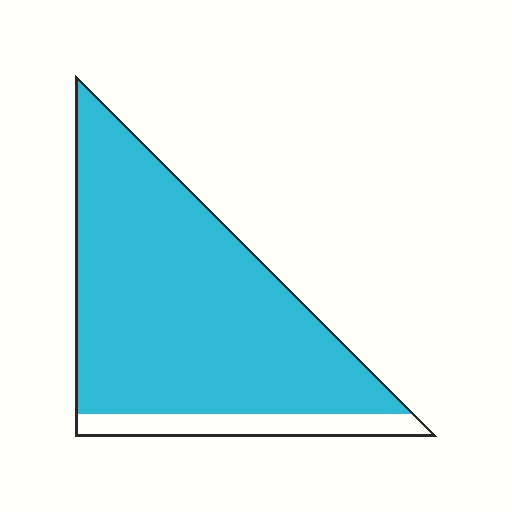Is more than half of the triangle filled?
Yes.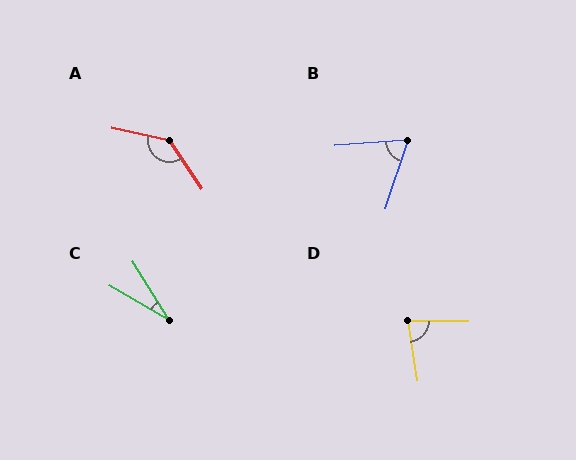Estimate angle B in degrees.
Approximately 67 degrees.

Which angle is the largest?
A, at approximately 136 degrees.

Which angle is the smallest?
C, at approximately 28 degrees.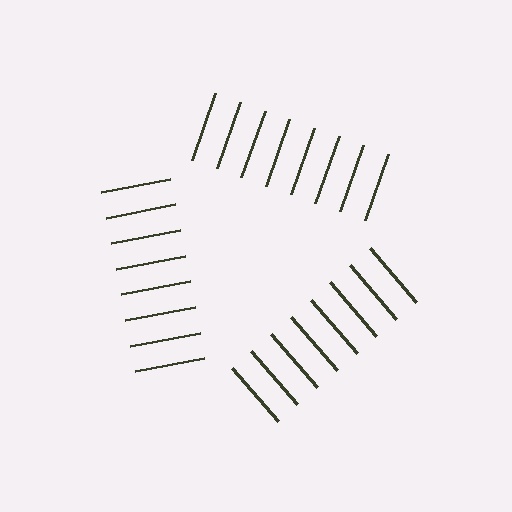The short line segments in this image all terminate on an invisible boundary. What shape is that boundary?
An illusory triangle — the line segments terminate on its edges but no continuous stroke is drawn.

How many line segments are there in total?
24 — 8 along each of the 3 edges.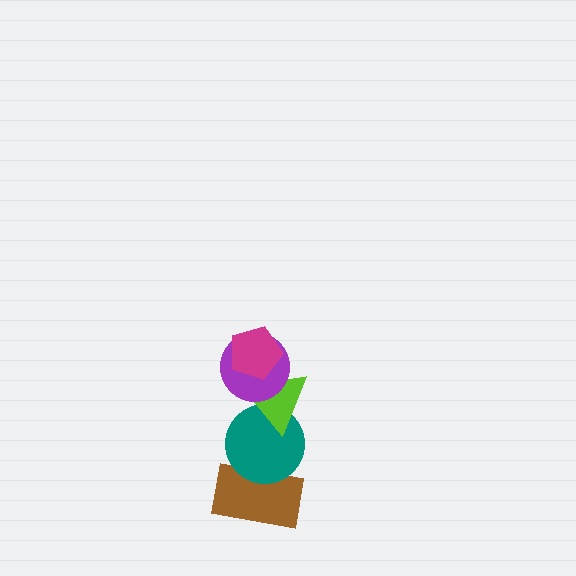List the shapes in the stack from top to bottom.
From top to bottom: the magenta pentagon, the purple circle, the lime triangle, the teal circle, the brown rectangle.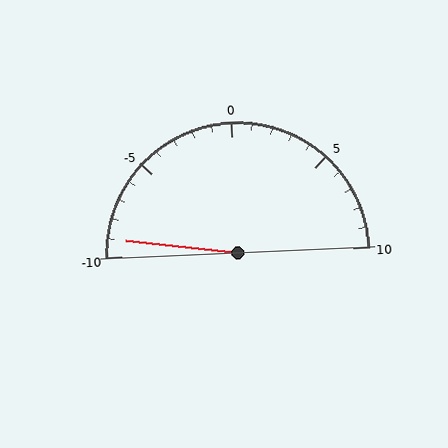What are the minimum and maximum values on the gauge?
The gauge ranges from -10 to 10.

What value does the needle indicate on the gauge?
The needle indicates approximately -9.